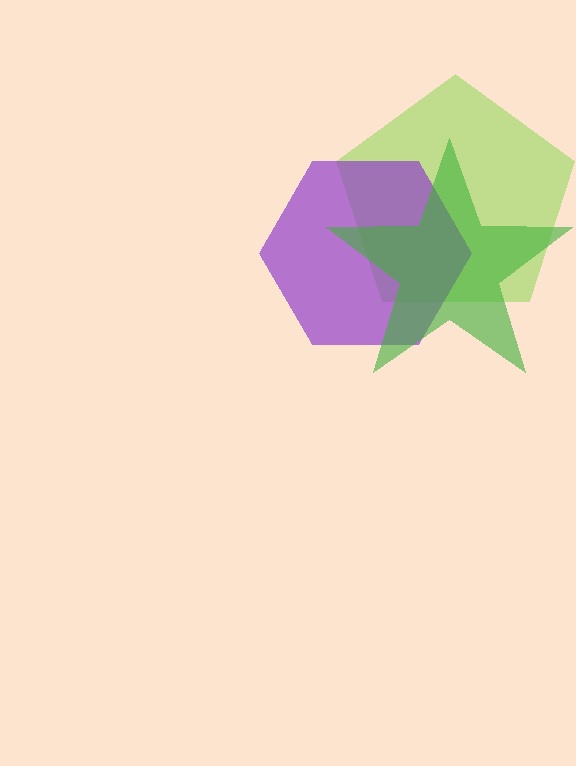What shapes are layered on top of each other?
The layered shapes are: a lime pentagon, a purple hexagon, a green star.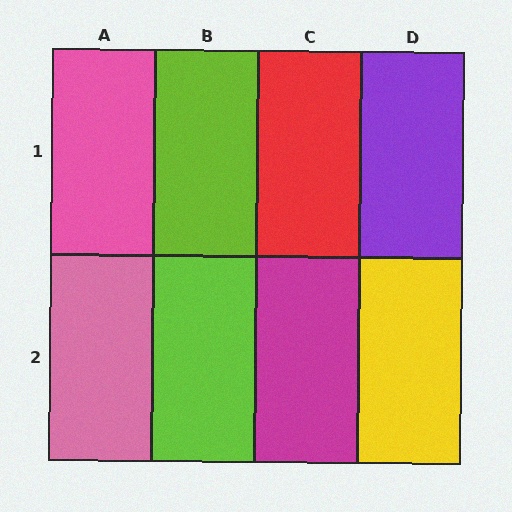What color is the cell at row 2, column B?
Lime.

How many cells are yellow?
1 cell is yellow.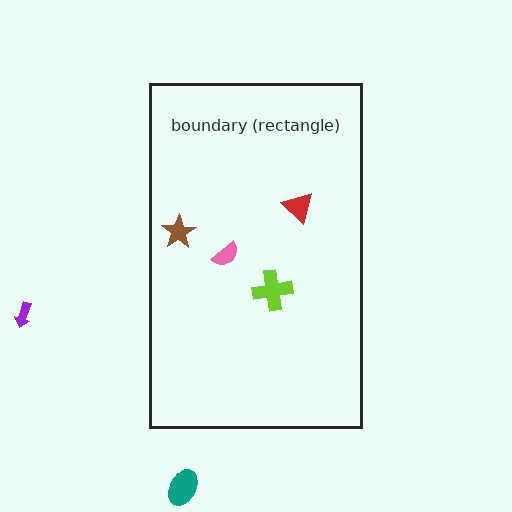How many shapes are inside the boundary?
4 inside, 2 outside.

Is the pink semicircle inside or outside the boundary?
Inside.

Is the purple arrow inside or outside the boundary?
Outside.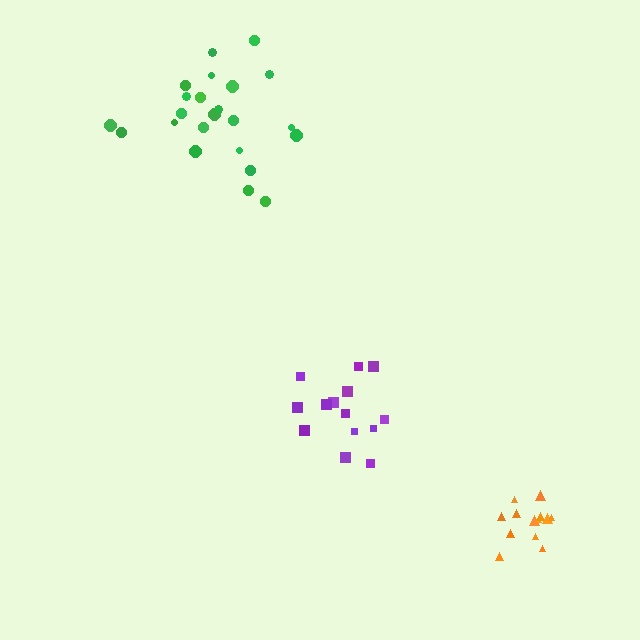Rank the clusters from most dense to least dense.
orange, purple, green.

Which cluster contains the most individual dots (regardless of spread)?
Green (23).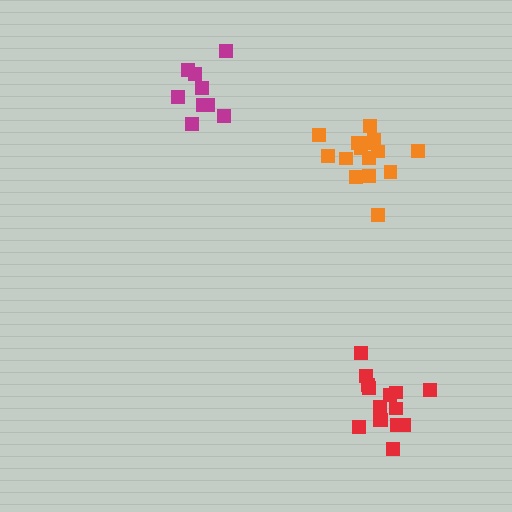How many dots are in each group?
Group 1: 15 dots, Group 2: 15 dots, Group 3: 9 dots (39 total).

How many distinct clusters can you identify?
There are 3 distinct clusters.